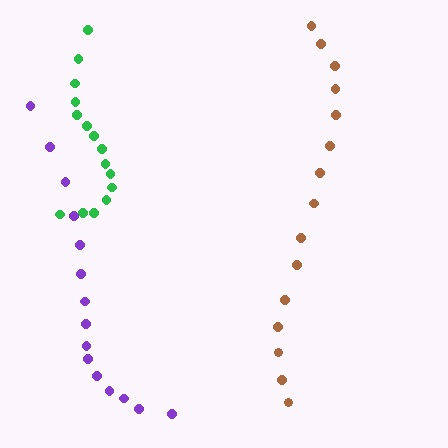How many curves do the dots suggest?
There are 3 distinct paths.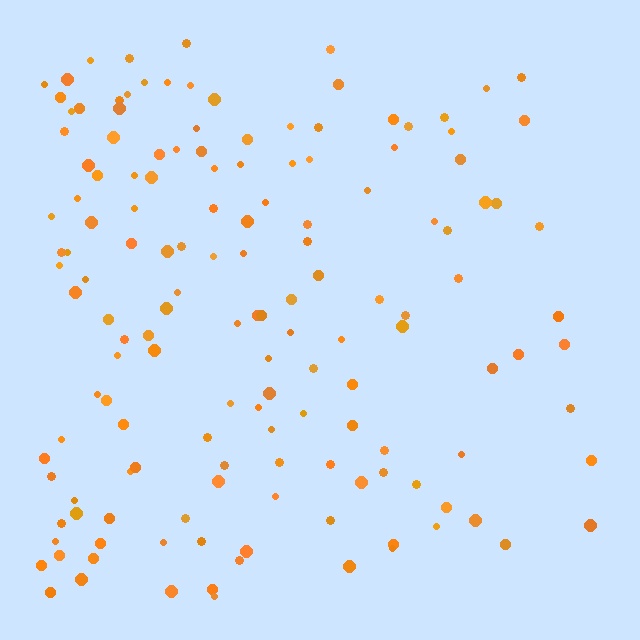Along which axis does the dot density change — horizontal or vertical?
Horizontal.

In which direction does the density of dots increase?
From right to left, with the left side densest.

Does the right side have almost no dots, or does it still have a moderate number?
Still a moderate number, just noticeably fewer than the left.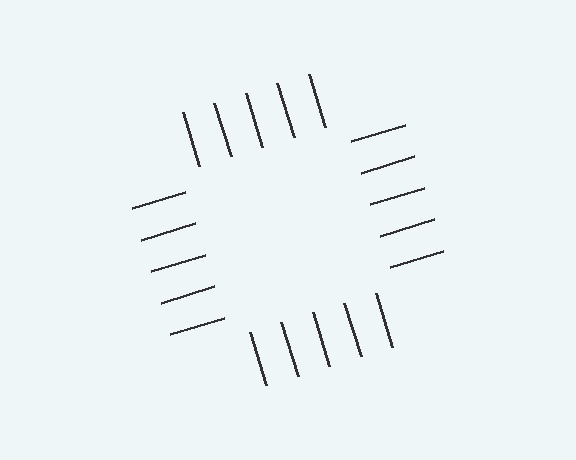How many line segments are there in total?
20 — 5 along each of the 4 edges.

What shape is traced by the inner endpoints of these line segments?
An illusory square — the line segments terminate on its edges but no continuous stroke is drawn.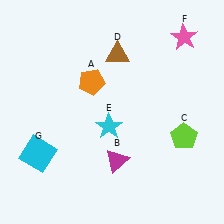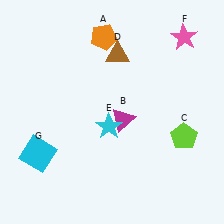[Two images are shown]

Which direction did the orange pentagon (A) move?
The orange pentagon (A) moved up.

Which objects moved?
The objects that moved are: the orange pentagon (A), the magenta triangle (B).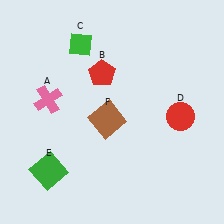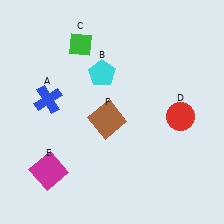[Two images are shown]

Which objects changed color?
A changed from pink to blue. B changed from red to cyan. E changed from green to magenta.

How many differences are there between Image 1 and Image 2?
There are 3 differences between the two images.